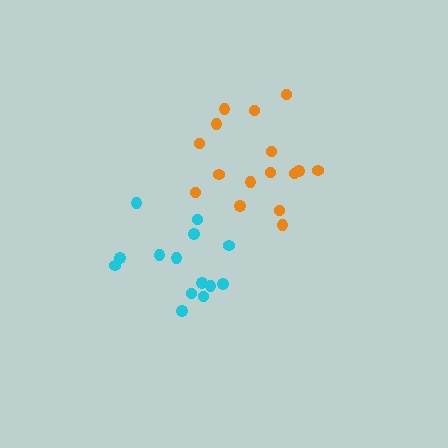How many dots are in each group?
Group 1: 16 dots, Group 2: 14 dots (30 total).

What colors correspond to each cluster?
The clusters are colored: orange, cyan.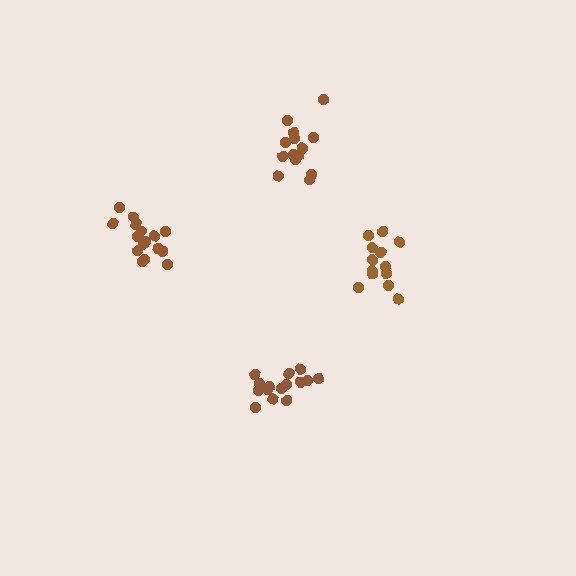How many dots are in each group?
Group 1: 13 dots, Group 2: 17 dots, Group 3: 15 dots, Group 4: 14 dots (59 total).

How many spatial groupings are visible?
There are 4 spatial groupings.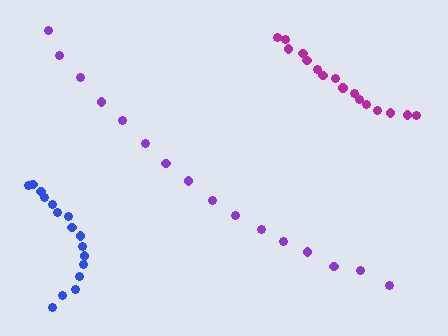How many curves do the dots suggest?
There are 3 distinct paths.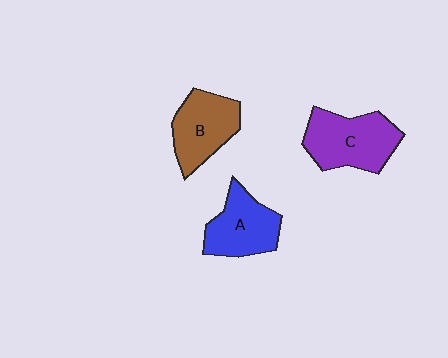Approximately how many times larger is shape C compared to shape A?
Approximately 1.2 times.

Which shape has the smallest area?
Shape A (blue).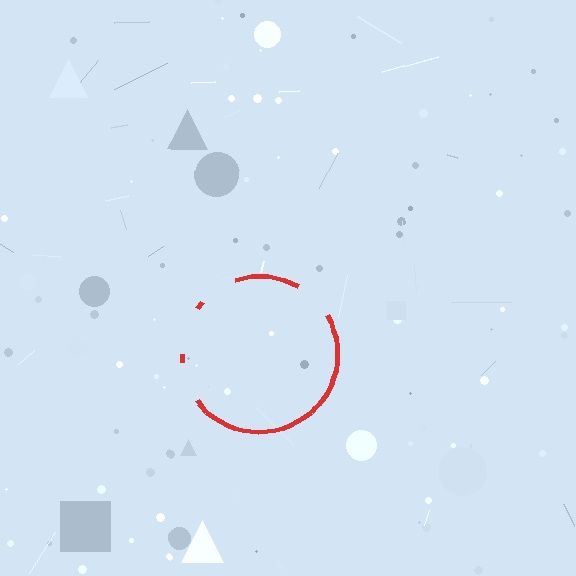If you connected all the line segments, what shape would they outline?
They would outline a circle.